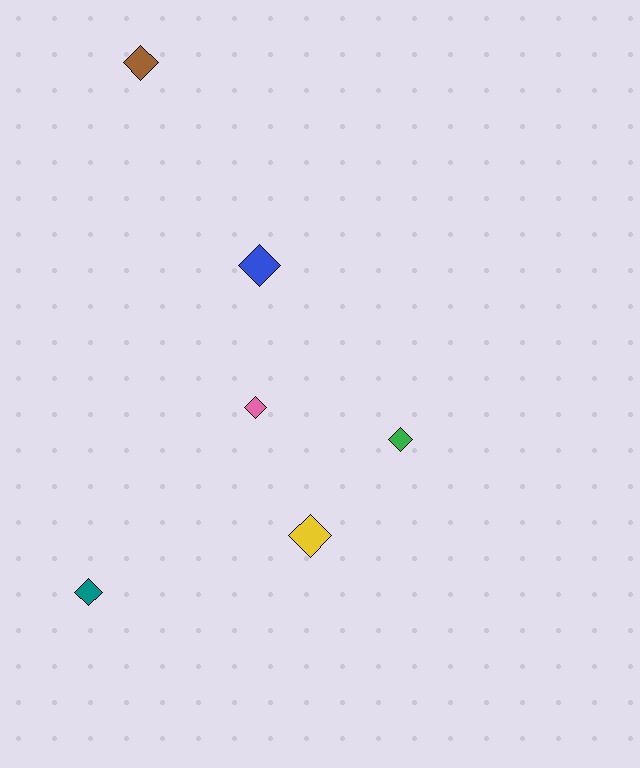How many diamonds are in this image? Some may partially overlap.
There are 6 diamonds.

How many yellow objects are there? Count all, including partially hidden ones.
There is 1 yellow object.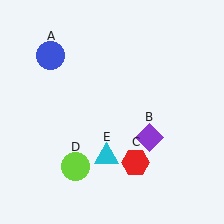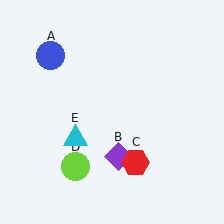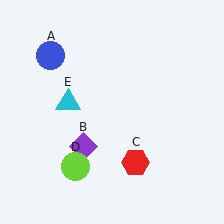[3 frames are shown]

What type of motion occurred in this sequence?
The purple diamond (object B), cyan triangle (object E) rotated clockwise around the center of the scene.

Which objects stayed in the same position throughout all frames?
Blue circle (object A) and red hexagon (object C) and lime circle (object D) remained stationary.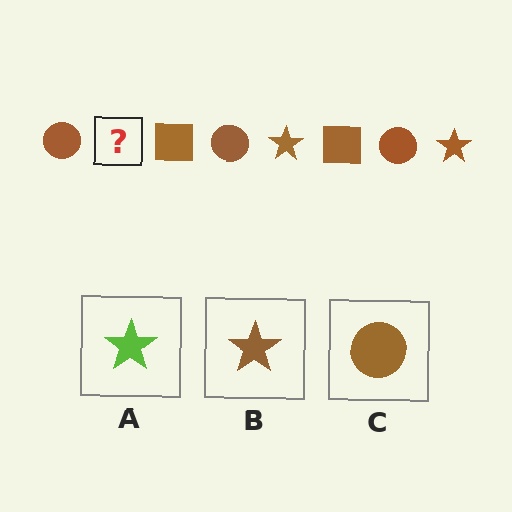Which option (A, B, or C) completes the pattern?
B.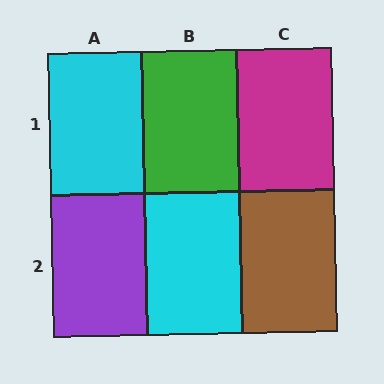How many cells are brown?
1 cell is brown.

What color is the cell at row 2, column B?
Cyan.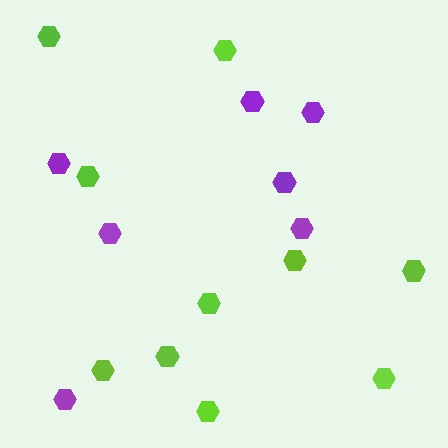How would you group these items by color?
There are 2 groups: one group of lime hexagons (10) and one group of purple hexagons (7).